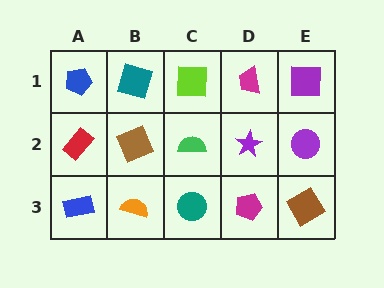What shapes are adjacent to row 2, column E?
A purple square (row 1, column E), a brown diamond (row 3, column E), a purple star (row 2, column D).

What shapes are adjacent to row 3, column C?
A green semicircle (row 2, column C), an orange semicircle (row 3, column B), a magenta pentagon (row 3, column D).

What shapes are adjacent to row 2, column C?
A lime square (row 1, column C), a teal circle (row 3, column C), a brown square (row 2, column B), a purple star (row 2, column D).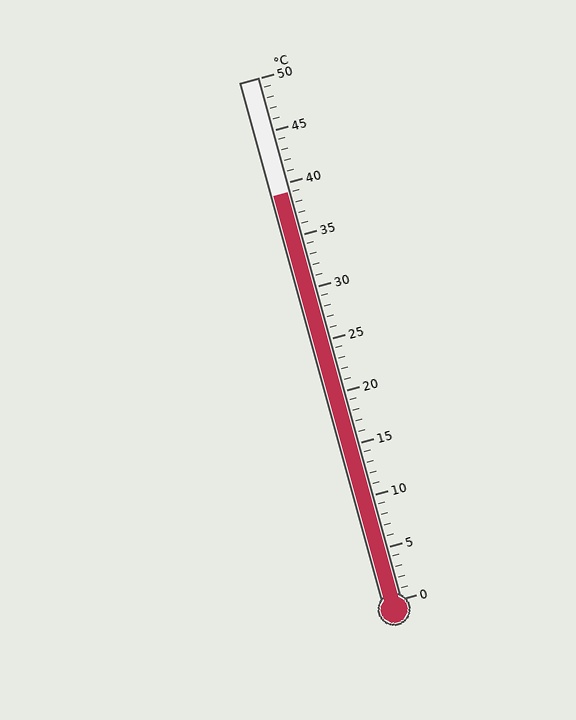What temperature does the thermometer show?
The thermometer shows approximately 39°C.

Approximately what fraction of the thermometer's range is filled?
The thermometer is filled to approximately 80% of its range.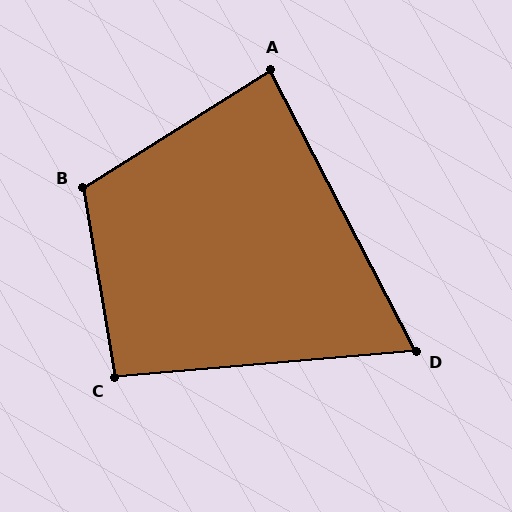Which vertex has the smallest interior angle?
D, at approximately 68 degrees.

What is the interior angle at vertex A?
Approximately 85 degrees (approximately right).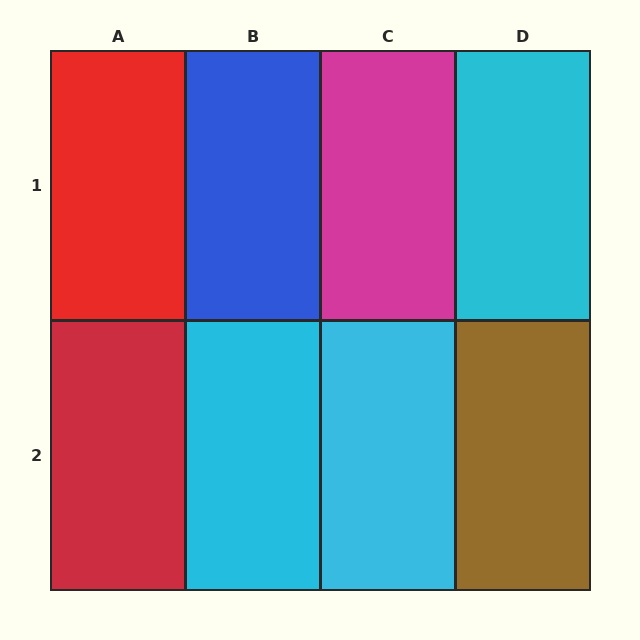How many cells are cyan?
3 cells are cyan.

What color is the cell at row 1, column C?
Magenta.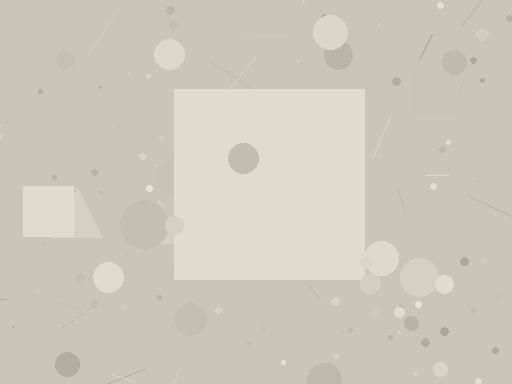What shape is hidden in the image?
A square is hidden in the image.